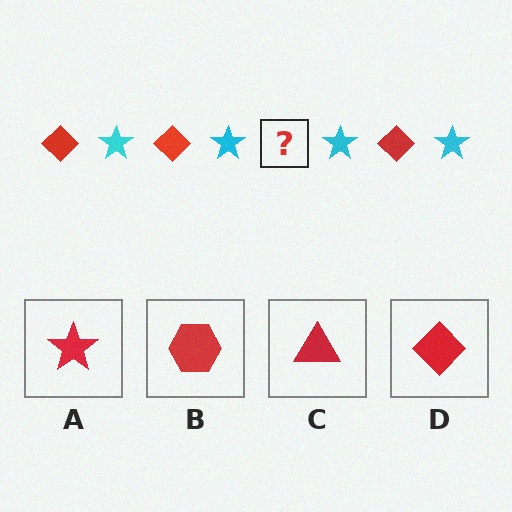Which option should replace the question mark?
Option D.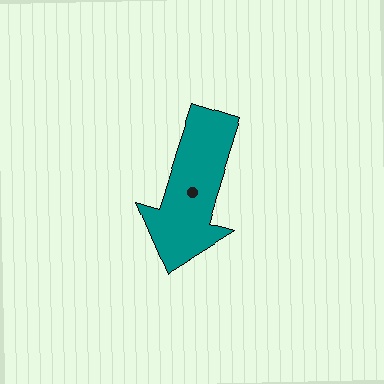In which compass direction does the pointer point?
South.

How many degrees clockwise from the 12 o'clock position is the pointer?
Approximately 197 degrees.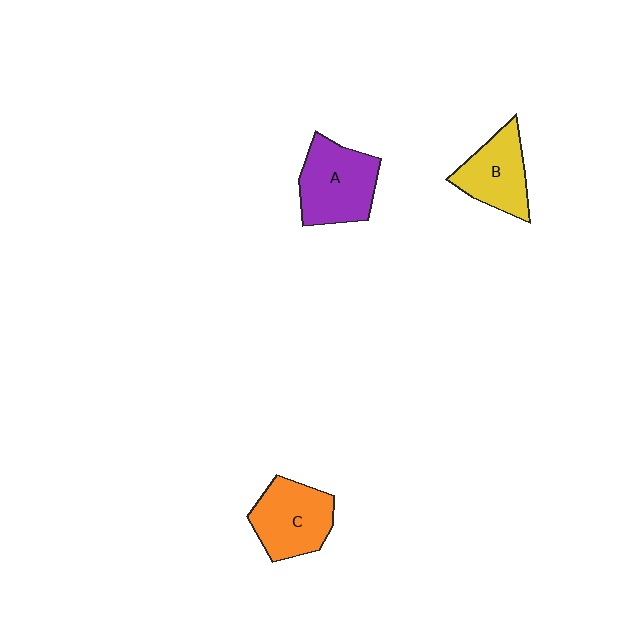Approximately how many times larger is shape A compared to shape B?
Approximately 1.2 times.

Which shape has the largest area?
Shape A (purple).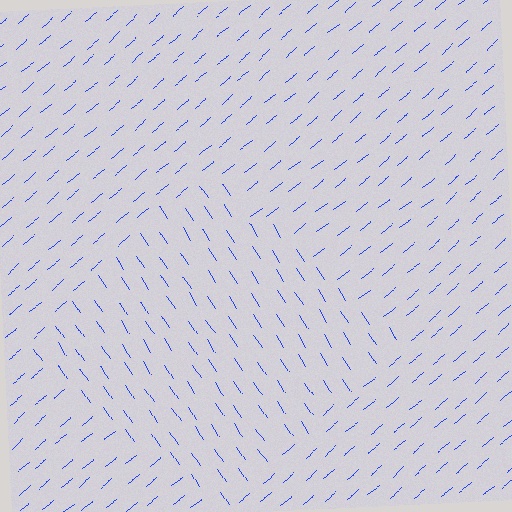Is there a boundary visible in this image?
Yes, there is a texture boundary formed by a change in line orientation.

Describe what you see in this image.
The image is filled with small blue line segments. A diamond region in the image has lines oriented differently from the surrounding lines, creating a visible texture boundary.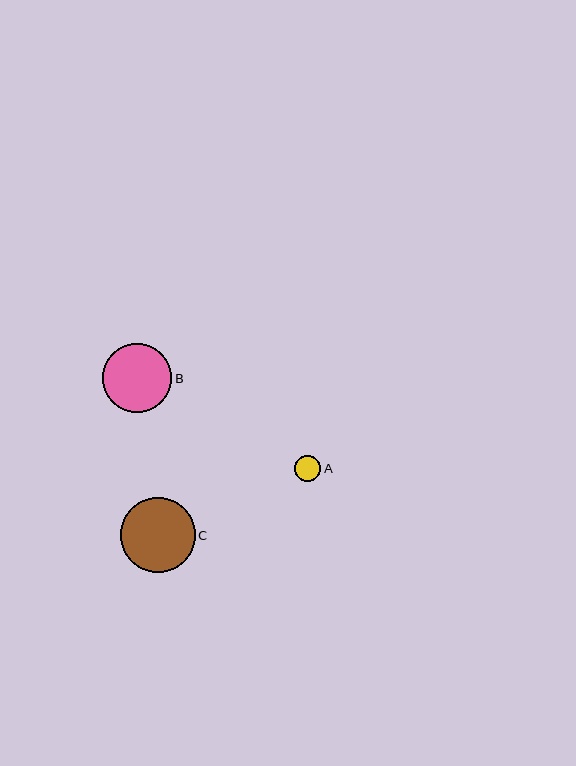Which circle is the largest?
Circle C is the largest with a size of approximately 74 pixels.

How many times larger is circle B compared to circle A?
Circle B is approximately 2.7 times the size of circle A.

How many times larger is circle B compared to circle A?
Circle B is approximately 2.7 times the size of circle A.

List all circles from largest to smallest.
From largest to smallest: C, B, A.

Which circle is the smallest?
Circle A is the smallest with a size of approximately 26 pixels.